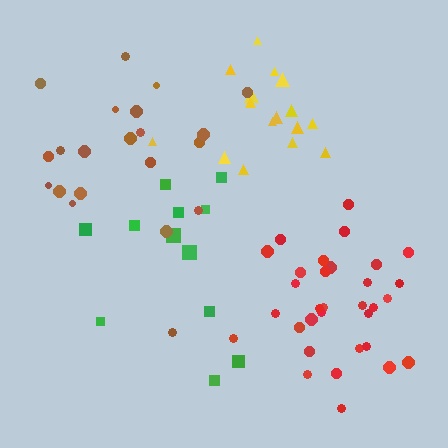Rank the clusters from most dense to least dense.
red, yellow, brown, green.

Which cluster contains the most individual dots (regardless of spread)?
Red (33).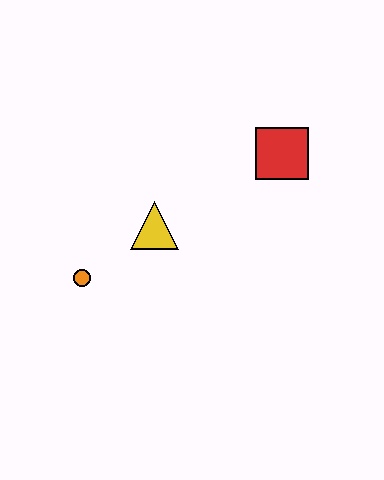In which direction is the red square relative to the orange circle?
The red square is to the right of the orange circle.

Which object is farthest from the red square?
The orange circle is farthest from the red square.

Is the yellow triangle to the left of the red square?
Yes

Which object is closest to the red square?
The yellow triangle is closest to the red square.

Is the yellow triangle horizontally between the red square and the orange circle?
Yes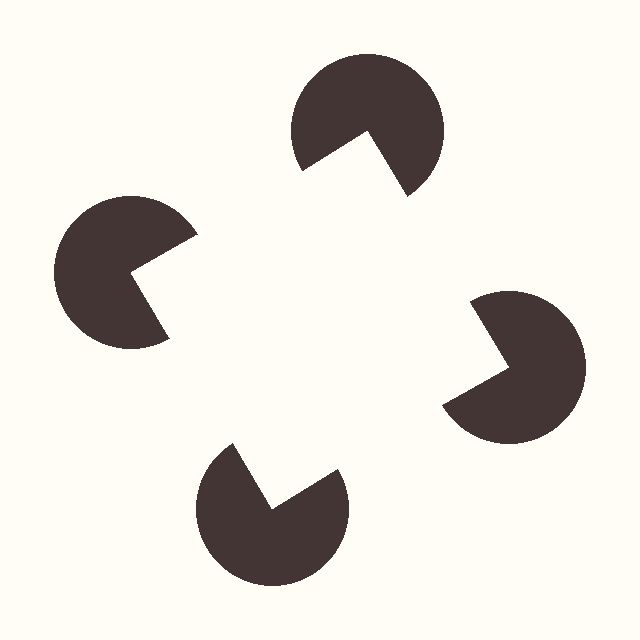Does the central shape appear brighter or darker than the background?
It typically appears slightly brighter than the background, even though no actual brightness change is drawn.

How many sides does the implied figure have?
4 sides.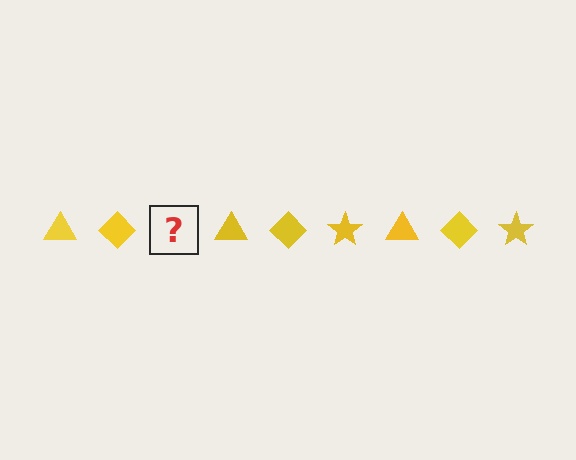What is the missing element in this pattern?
The missing element is a yellow star.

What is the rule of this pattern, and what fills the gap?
The rule is that the pattern cycles through triangle, diamond, star shapes in yellow. The gap should be filled with a yellow star.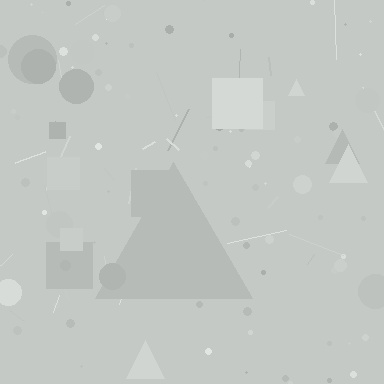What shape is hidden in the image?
A triangle is hidden in the image.